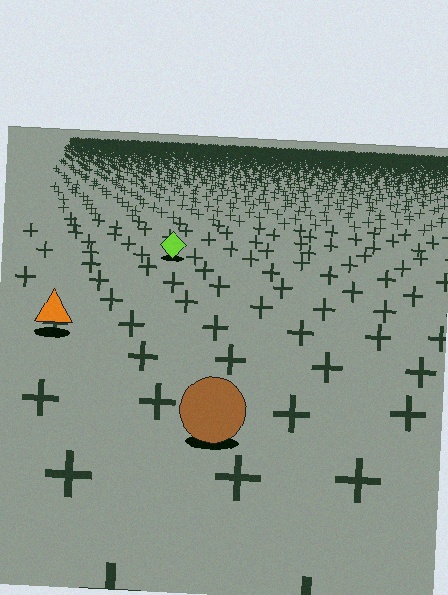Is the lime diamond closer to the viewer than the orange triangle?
No. The orange triangle is closer — you can tell from the texture gradient: the ground texture is coarser near it.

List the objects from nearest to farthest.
From nearest to farthest: the brown circle, the orange triangle, the lime diamond.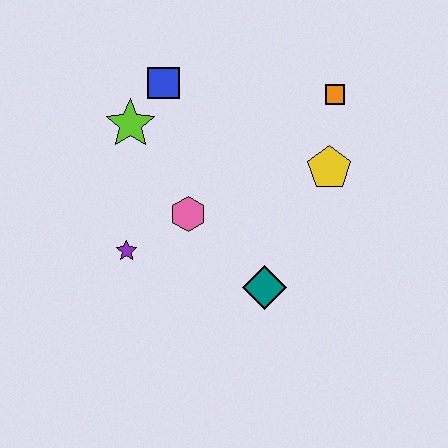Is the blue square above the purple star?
Yes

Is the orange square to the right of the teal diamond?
Yes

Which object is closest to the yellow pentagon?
The orange square is closest to the yellow pentagon.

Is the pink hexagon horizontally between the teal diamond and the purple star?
Yes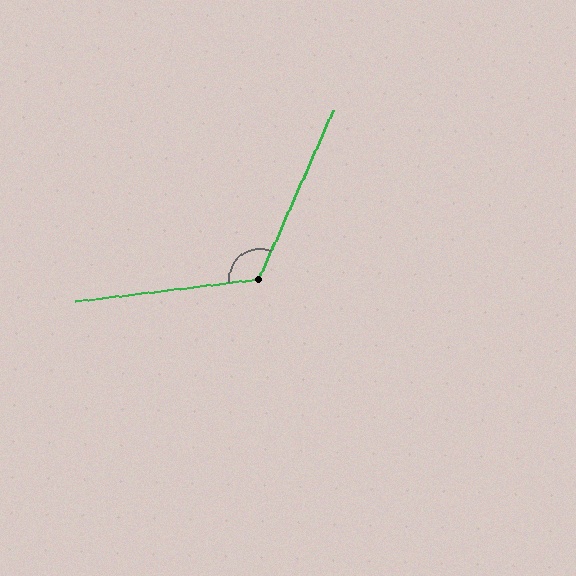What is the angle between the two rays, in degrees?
Approximately 121 degrees.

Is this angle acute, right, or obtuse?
It is obtuse.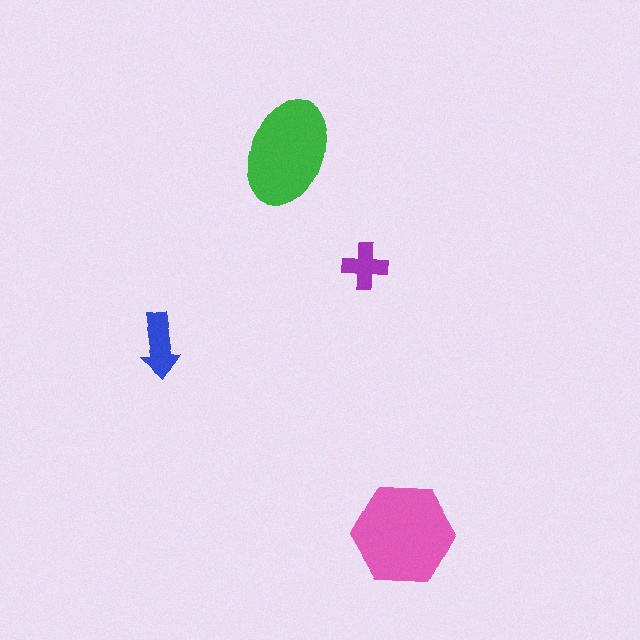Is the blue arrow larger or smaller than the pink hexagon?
Smaller.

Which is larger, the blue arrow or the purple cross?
The blue arrow.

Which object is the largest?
The pink hexagon.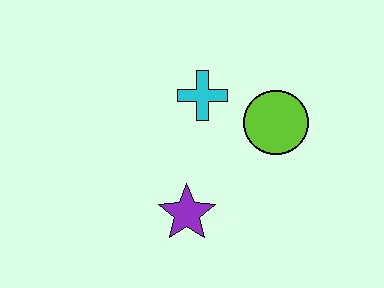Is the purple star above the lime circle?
No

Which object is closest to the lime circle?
The cyan cross is closest to the lime circle.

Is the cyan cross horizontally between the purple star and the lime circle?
Yes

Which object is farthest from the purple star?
The lime circle is farthest from the purple star.